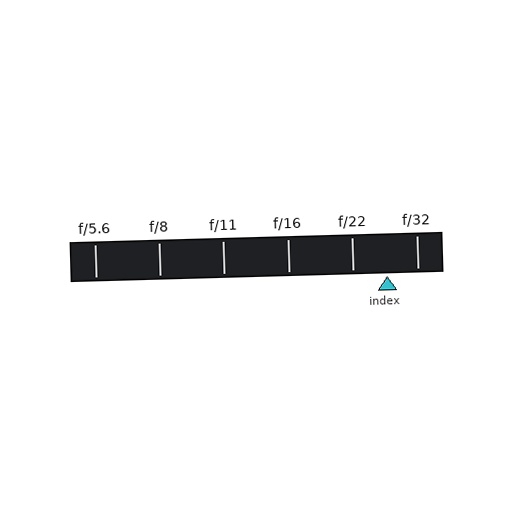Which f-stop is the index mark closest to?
The index mark is closest to f/32.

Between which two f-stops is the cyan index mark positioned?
The index mark is between f/22 and f/32.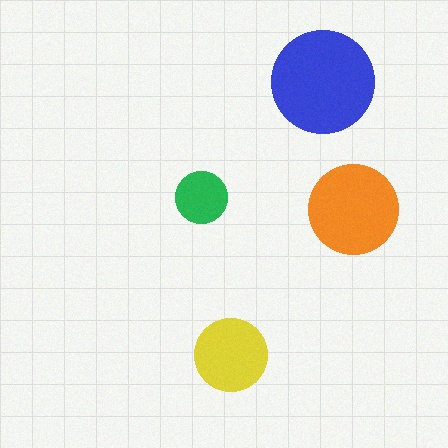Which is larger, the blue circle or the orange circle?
The blue one.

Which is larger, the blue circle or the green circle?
The blue one.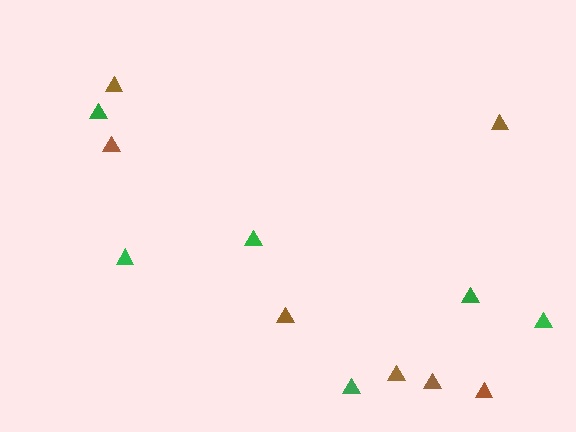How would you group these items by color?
There are 2 groups: one group of green triangles (6) and one group of brown triangles (7).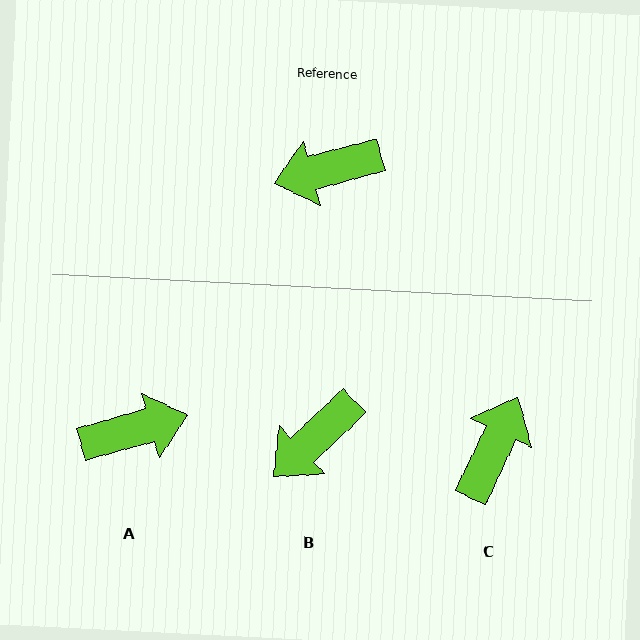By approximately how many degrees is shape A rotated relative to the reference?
Approximately 180 degrees clockwise.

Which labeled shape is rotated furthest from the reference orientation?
A, about 180 degrees away.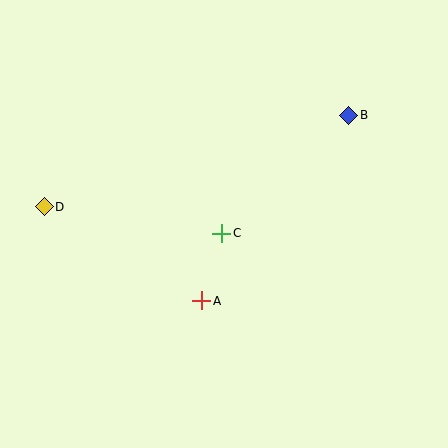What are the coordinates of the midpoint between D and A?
The midpoint between D and A is at (123, 254).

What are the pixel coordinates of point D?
Point D is at (44, 207).